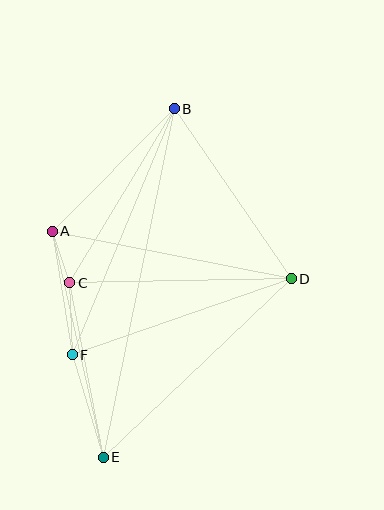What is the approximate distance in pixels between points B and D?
The distance between B and D is approximately 206 pixels.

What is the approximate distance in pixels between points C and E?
The distance between C and E is approximately 177 pixels.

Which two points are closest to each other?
Points A and C are closest to each other.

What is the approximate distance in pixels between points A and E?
The distance between A and E is approximately 232 pixels.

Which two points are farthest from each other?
Points B and E are farthest from each other.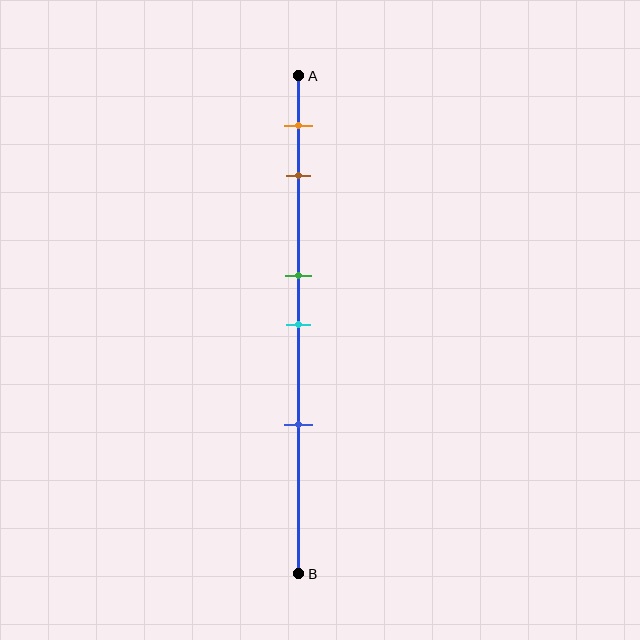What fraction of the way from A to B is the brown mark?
The brown mark is approximately 20% (0.2) of the way from A to B.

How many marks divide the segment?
There are 5 marks dividing the segment.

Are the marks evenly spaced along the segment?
No, the marks are not evenly spaced.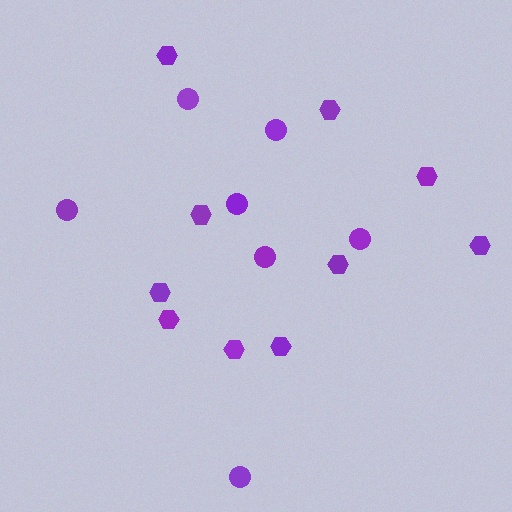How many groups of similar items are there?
There are 2 groups: one group of hexagons (10) and one group of circles (7).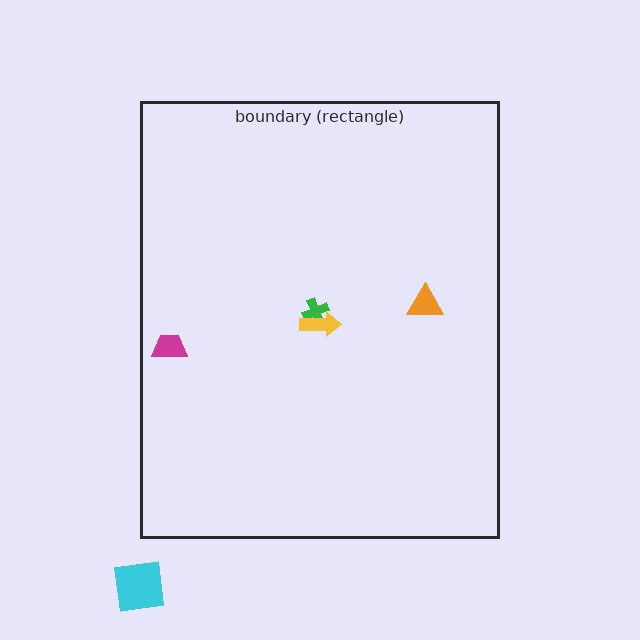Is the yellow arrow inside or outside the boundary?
Inside.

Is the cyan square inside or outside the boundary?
Outside.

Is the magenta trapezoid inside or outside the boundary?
Inside.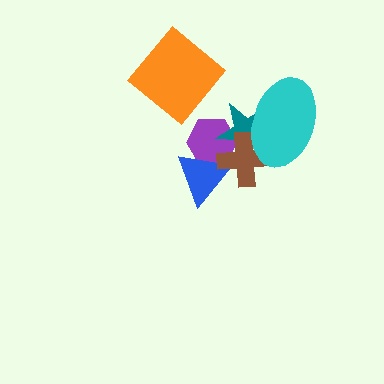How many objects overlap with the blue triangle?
2 objects overlap with the blue triangle.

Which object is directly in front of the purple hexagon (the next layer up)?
The teal star is directly in front of the purple hexagon.